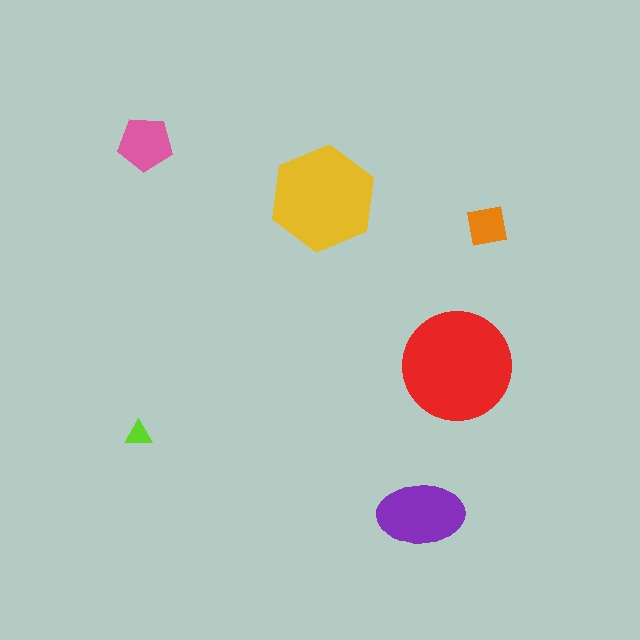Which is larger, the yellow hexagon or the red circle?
The red circle.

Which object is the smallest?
The lime triangle.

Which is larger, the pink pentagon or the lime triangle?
The pink pentagon.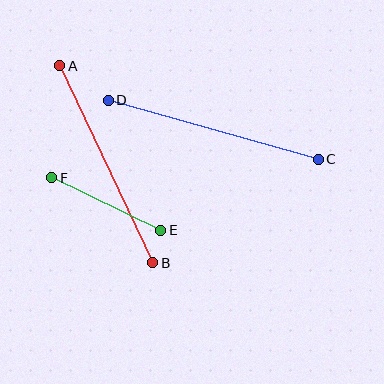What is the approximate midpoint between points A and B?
The midpoint is at approximately (106, 164) pixels.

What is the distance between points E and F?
The distance is approximately 121 pixels.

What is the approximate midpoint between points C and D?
The midpoint is at approximately (213, 130) pixels.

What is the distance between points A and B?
The distance is approximately 218 pixels.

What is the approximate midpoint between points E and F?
The midpoint is at approximately (106, 204) pixels.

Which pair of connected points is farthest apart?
Points A and B are farthest apart.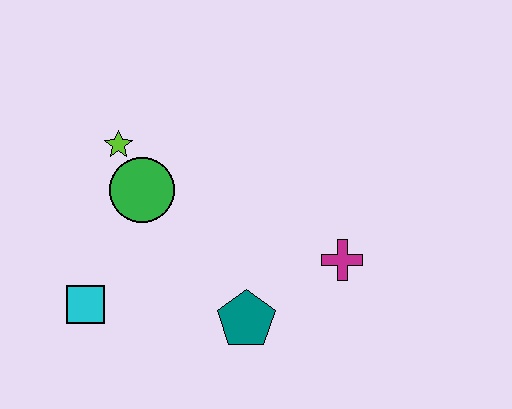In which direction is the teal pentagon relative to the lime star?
The teal pentagon is below the lime star.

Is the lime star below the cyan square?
No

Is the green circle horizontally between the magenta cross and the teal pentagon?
No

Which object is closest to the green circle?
The lime star is closest to the green circle.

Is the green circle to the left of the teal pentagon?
Yes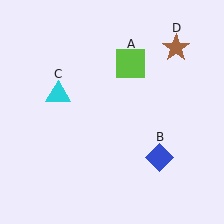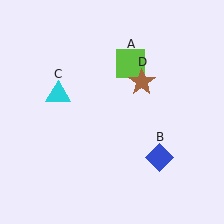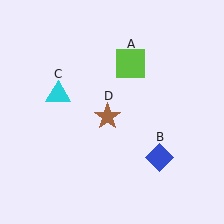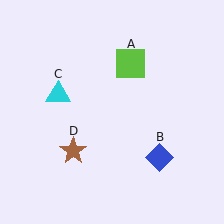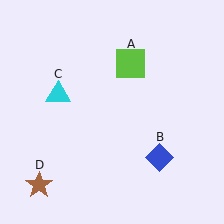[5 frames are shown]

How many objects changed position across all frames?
1 object changed position: brown star (object D).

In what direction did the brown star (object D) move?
The brown star (object D) moved down and to the left.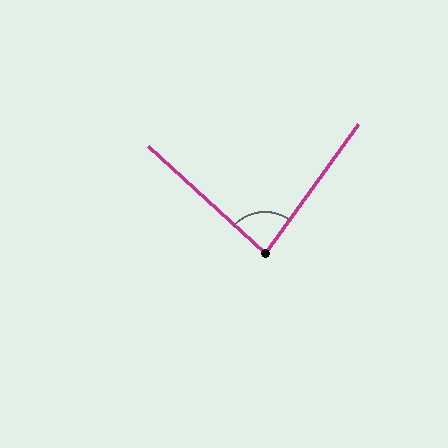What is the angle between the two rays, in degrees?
Approximately 83 degrees.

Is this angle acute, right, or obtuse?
It is acute.